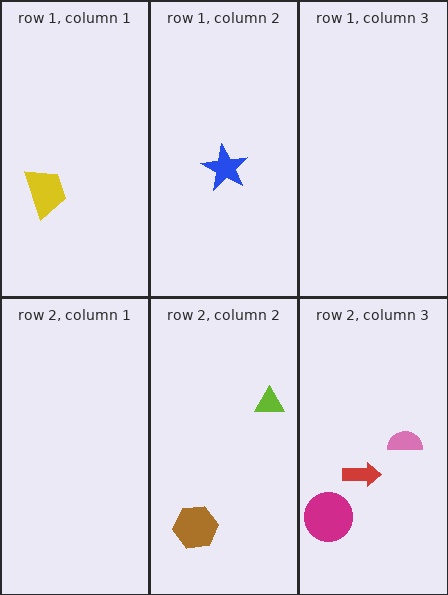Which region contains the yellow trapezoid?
The row 1, column 1 region.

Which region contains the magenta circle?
The row 2, column 3 region.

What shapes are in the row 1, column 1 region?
The yellow trapezoid.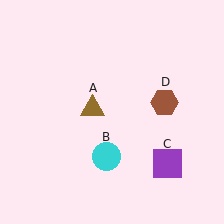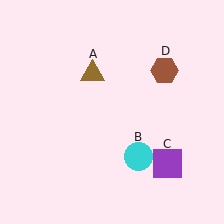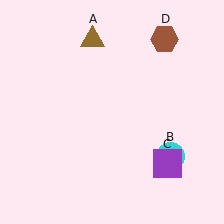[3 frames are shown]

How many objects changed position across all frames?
3 objects changed position: brown triangle (object A), cyan circle (object B), brown hexagon (object D).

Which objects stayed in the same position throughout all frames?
Purple square (object C) remained stationary.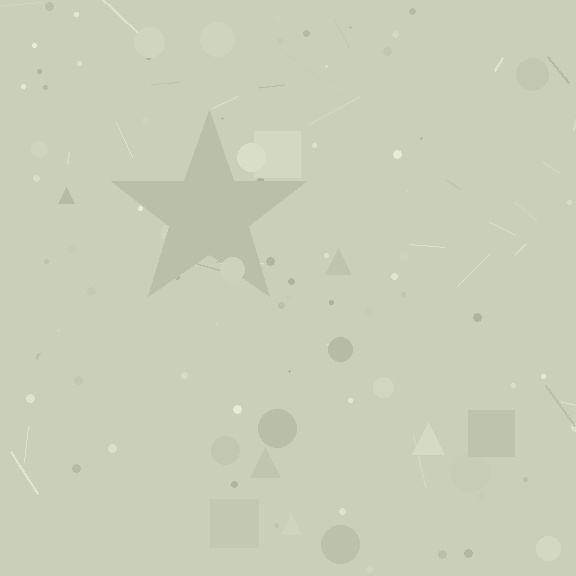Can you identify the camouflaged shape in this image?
The camouflaged shape is a star.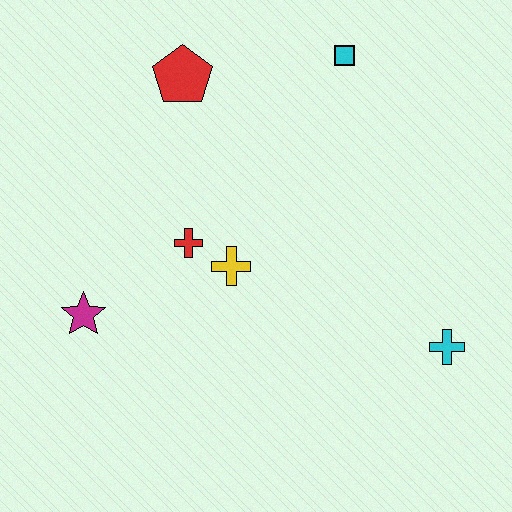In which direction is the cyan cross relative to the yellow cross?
The cyan cross is to the right of the yellow cross.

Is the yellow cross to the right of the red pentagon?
Yes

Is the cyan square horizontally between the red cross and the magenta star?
No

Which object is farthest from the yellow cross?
The cyan square is farthest from the yellow cross.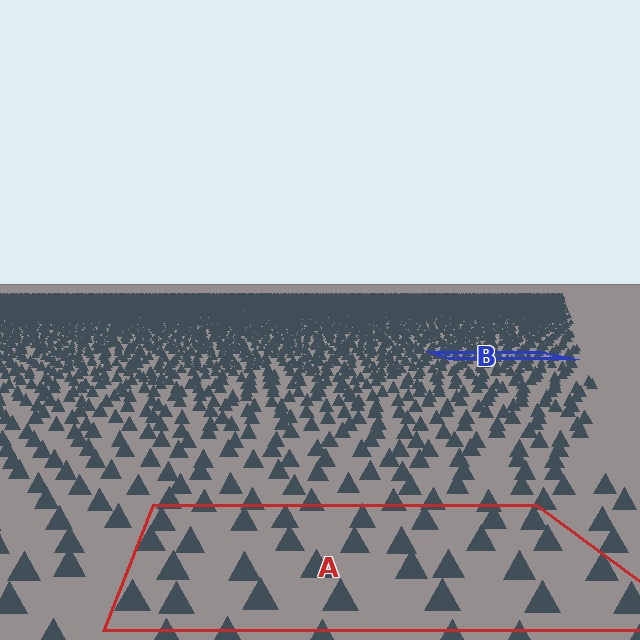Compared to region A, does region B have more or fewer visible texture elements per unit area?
Region B has more texture elements per unit area — they are packed more densely because it is farther away.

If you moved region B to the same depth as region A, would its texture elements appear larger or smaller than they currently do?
They would appear larger. At a closer depth, the same texture elements are projected at a bigger on-screen size.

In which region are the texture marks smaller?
The texture marks are smaller in region B, because it is farther away.